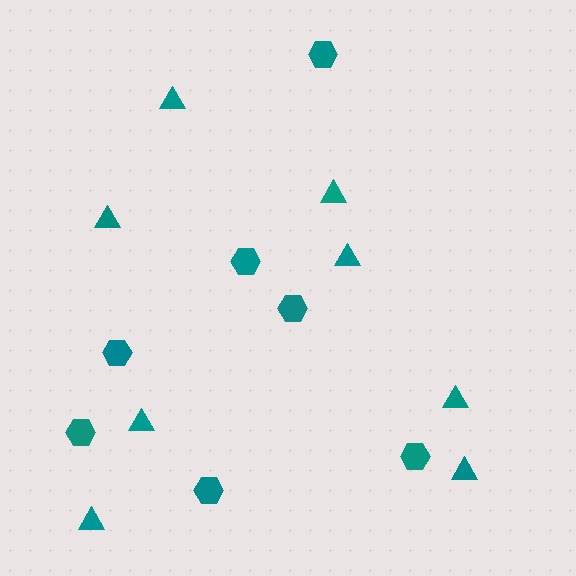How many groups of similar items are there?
There are 2 groups: one group of triangles (8) and one group of hexagons (7).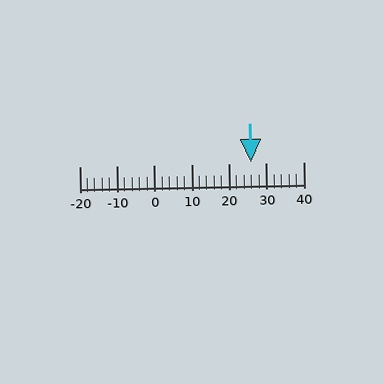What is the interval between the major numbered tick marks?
The major tick marks are spaced 10 units apart.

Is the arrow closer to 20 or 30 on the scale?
The arrow is closer to 30.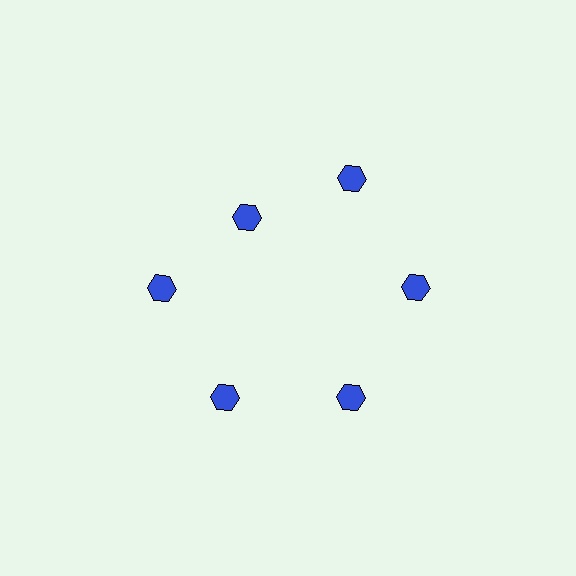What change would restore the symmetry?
The symmetry would be restored by moving it outward, back onto the ring so that all 6 hexagons sit at equal angles and equal distance from the center.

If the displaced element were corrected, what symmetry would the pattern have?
It would have 6-fold rotational symmetry — the pattern would map onto itself every 60 degrees.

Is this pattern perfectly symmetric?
No. The 6 blue hexagons are arranged in a ring, but one element near the 11 o'clock position is pulled inward toward the center, breaking the 6-fold rotational symmetry.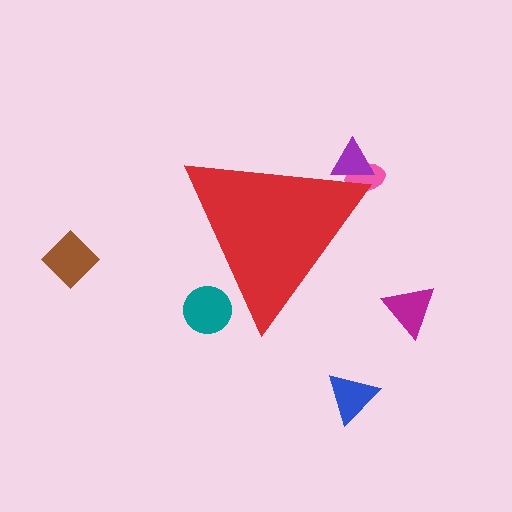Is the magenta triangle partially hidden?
No, the magenta triangle is fully visible.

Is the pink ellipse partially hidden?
Yes, the pink ellipse is partially hidden behind the red triangle.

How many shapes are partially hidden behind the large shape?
3 shapes are partially hidden.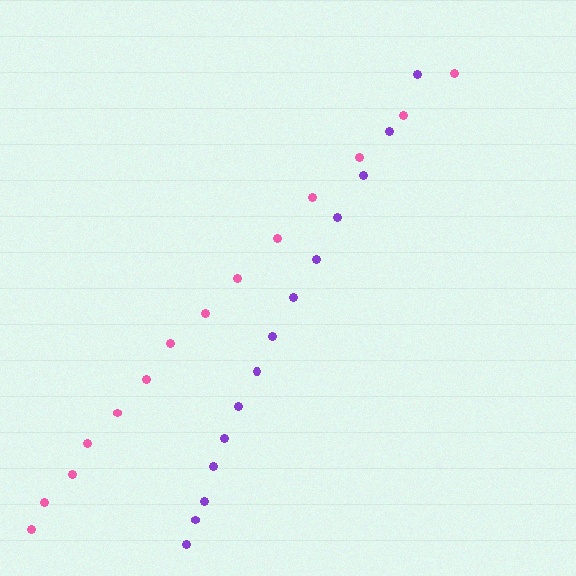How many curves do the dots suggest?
There are 2 distinct paths.